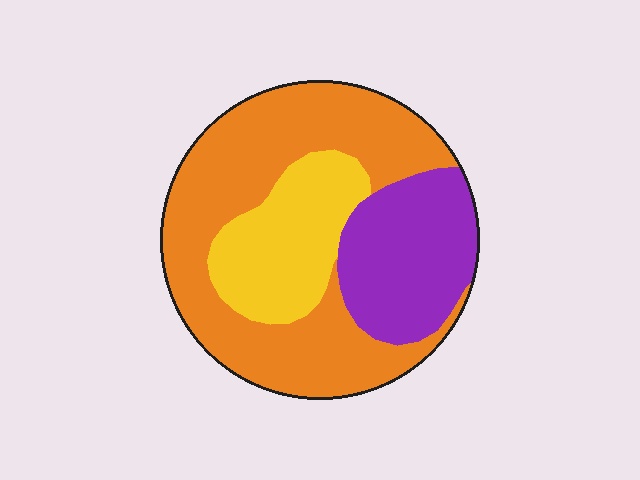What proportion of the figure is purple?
Purple takes up about one quarter (1/4) of the figure.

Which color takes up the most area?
Orange, at roughly 55%.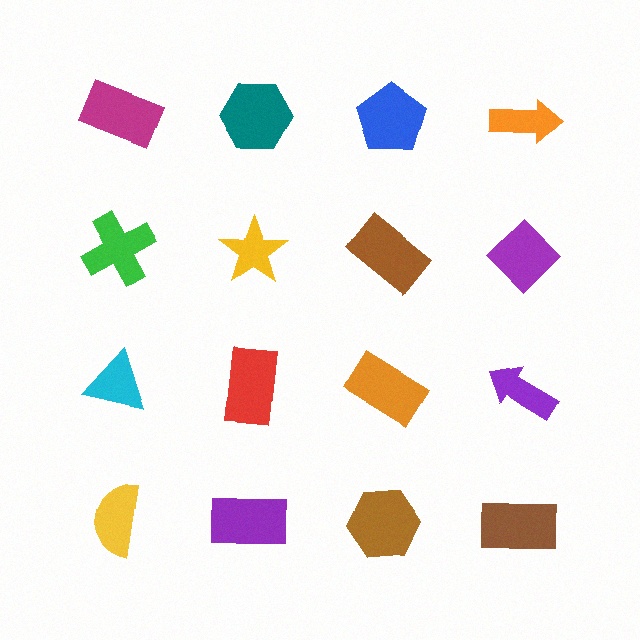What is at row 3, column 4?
A purple arrow.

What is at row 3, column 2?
A red rectangle.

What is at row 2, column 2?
A yellow star.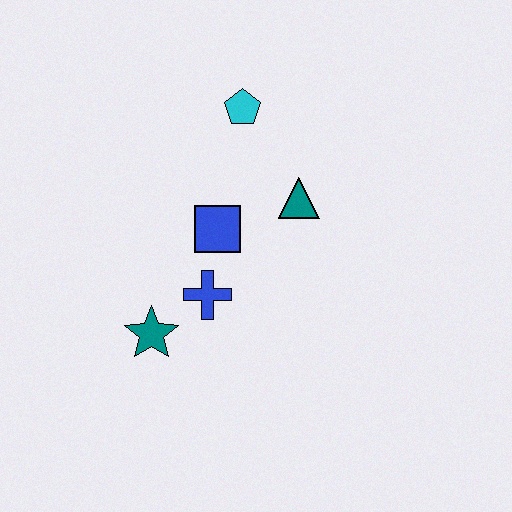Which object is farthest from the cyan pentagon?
The teal star is farthest from the cyan pentagon.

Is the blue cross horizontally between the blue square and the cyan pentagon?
No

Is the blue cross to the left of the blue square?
Yes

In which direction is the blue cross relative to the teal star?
The blue cross is to the right of the teal star.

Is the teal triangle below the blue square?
No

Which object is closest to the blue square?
The blue cross is closest to the blue square.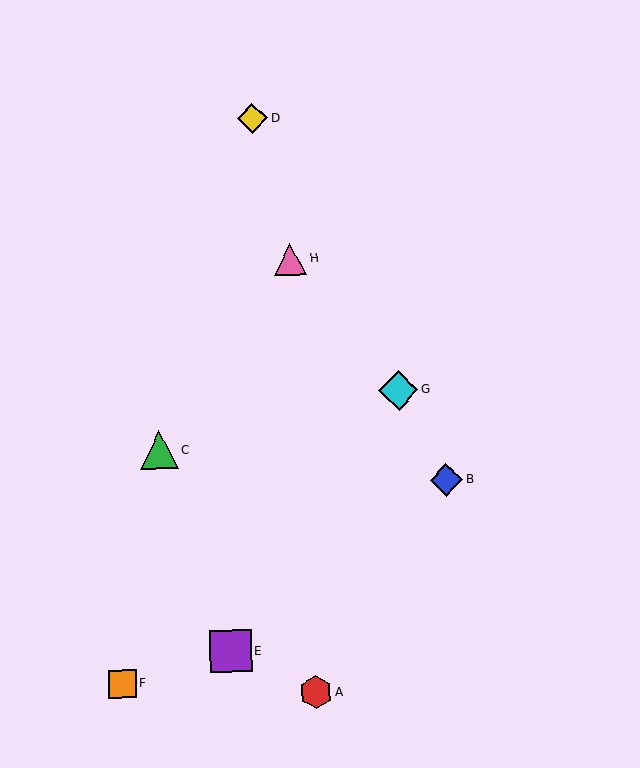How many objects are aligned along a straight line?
3 objects (B, D, G) are aligned along a straight line.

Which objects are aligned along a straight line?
Objects B, D, G are aligned along a straight line.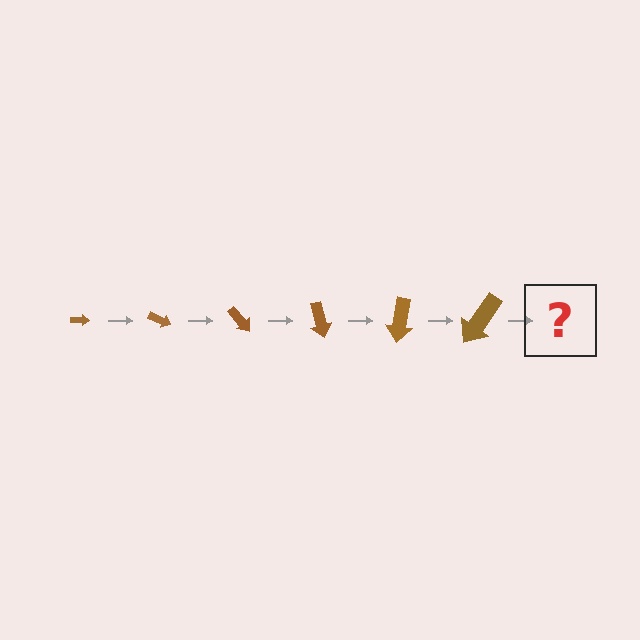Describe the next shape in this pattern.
It should be an arrow, larger than the previous one and rotated 150 degrees from the start.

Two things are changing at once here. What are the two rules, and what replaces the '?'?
The two rules are that the arrow grows larger each step and it rotates 25 degrees each step. The '?' should be an arrow, larger than the previous one and rotated 150 degrees from the start.